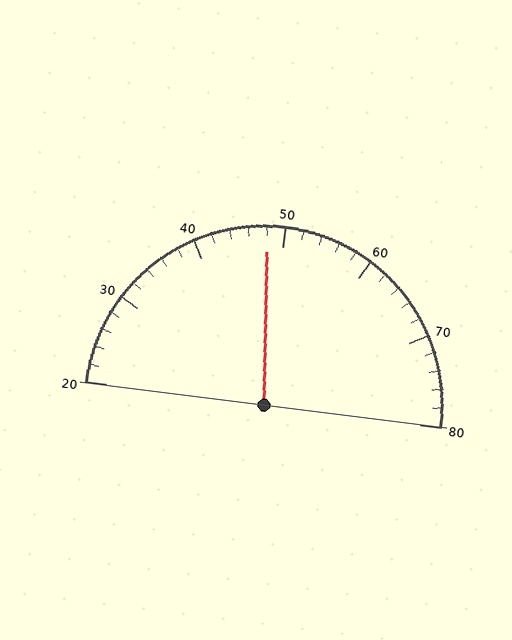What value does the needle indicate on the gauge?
The needle indicates approximately 48.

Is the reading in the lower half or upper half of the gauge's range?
The reading is in the lower half of the range (20 to 80).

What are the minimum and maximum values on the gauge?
The gauge ranges from 20 to 80.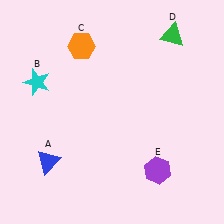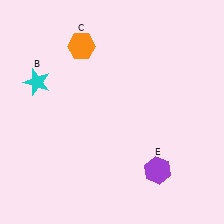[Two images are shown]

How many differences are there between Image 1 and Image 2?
There are 2 differences between the two images.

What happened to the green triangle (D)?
The green triangle (D) was removed in Image 2. It was in the top-right area of Image 1.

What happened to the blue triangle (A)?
The blue triangle (A) was removed in Image 2. It was in the bottom-left area of Image 1.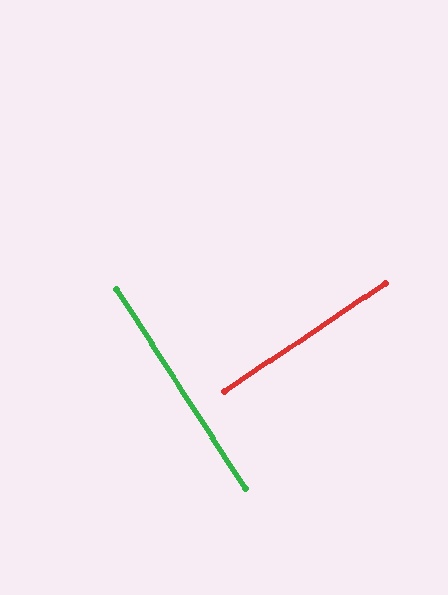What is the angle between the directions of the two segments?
Approximately 89 degrees.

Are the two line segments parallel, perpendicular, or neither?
Perpendicular — they meet at approximately 89°.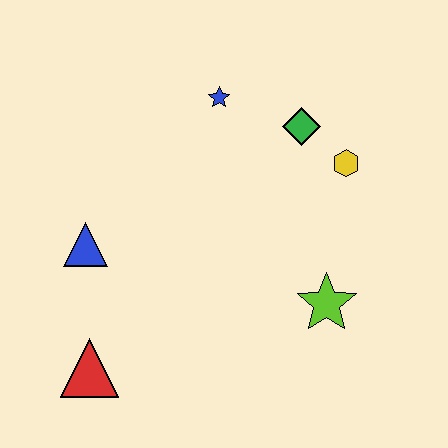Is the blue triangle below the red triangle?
No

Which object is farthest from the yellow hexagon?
The red triangle is farthest from the yellow hexagon.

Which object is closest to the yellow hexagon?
The green diamond is closest to the yellow hexagon.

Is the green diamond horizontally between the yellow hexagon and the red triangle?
Yes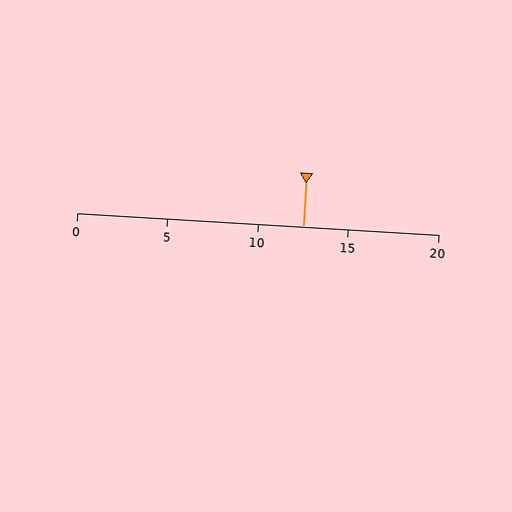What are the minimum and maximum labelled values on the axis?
The axis runs from 0 to 20.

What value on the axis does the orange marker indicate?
The marker indicates approximately 12.5.